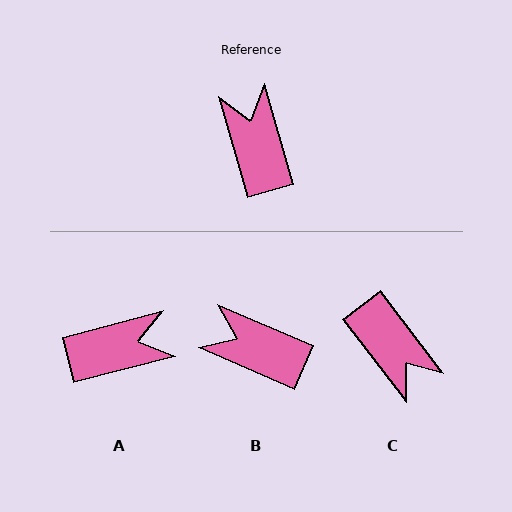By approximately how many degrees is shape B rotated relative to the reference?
Approximately 50 degrees counter-clockwise.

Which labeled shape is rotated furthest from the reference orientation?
C, about 159 degrees away.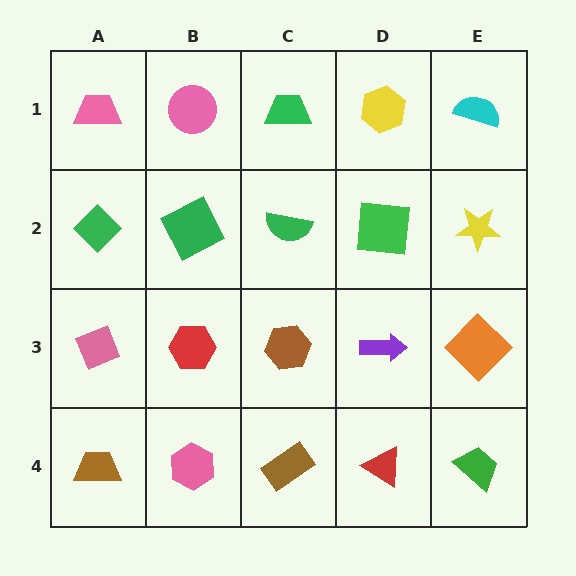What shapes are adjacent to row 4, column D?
A purple arrow (row 3, column D), a brown rectangle (row 4, column C), a green trapezoid (row 4, column E).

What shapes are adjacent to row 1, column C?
A green semicircle (row 2, column C), a pink circle (row 1, column B), a yellow hexagon (row 1, column D).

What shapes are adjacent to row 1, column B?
A green square (row 2, column B), a pink trapezoid (row 1, column A), a green trapezoid (row 1, column C).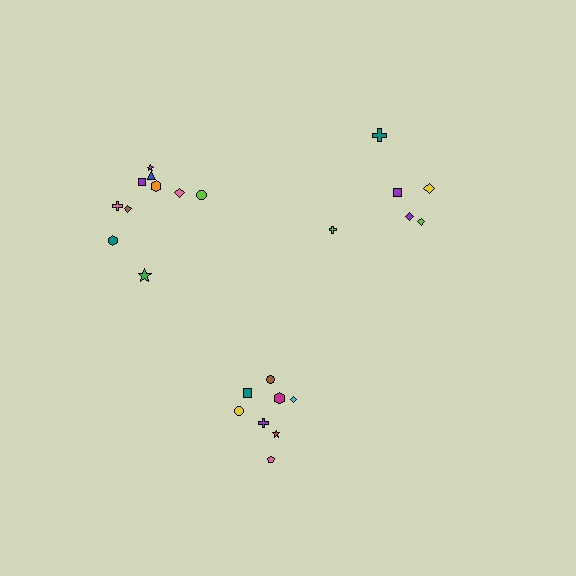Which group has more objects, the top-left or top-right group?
The top-left group.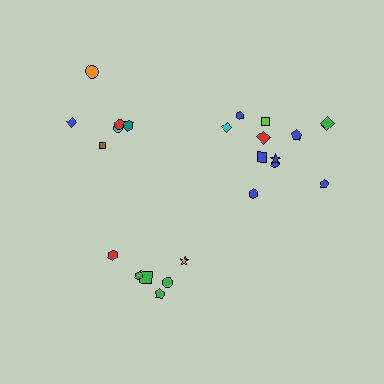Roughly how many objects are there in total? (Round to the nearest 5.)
Roughly 25 objects in total.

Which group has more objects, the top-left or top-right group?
The top-right group.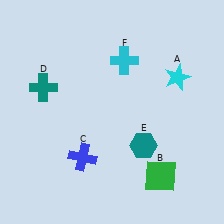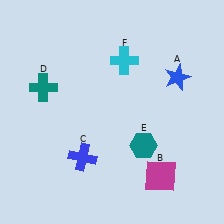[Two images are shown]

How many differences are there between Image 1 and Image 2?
There are 2 differences between the two images.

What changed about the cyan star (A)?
In Image 1, A is cyan. In Image 2, it changed to blue.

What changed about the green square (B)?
In Image 1, B is green. In Image 2, it changed to magenta.